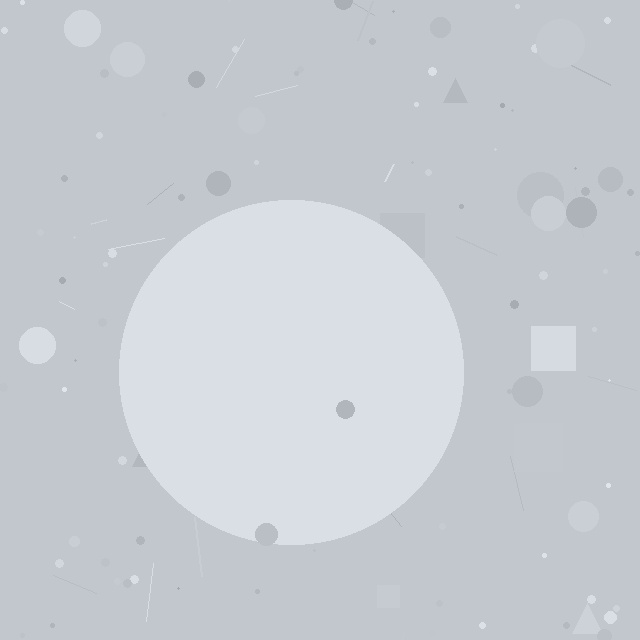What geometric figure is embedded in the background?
A circle is embedded in the background.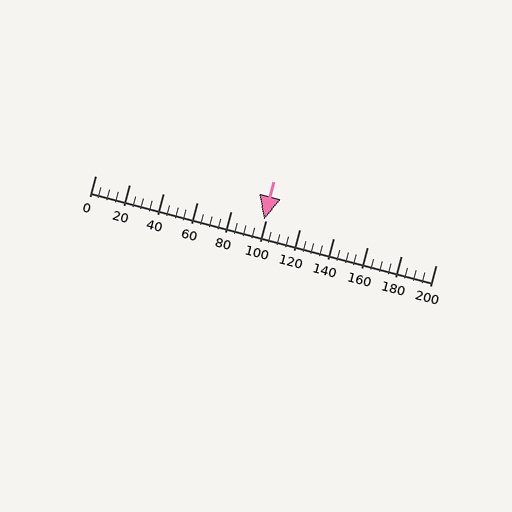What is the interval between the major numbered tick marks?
The major tick marks are spaced 20 units apart.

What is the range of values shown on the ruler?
The ruler shows values from 0 to 200.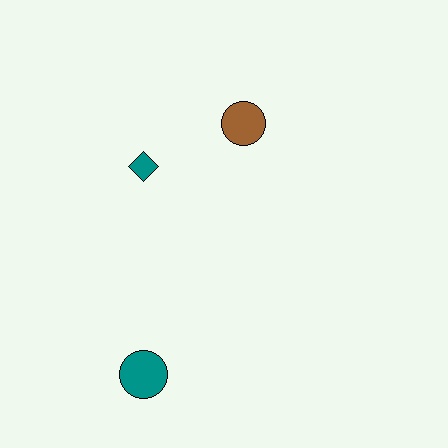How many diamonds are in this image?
There is 1 diamond.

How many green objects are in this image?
There are no green objects.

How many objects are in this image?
There are 3 objects.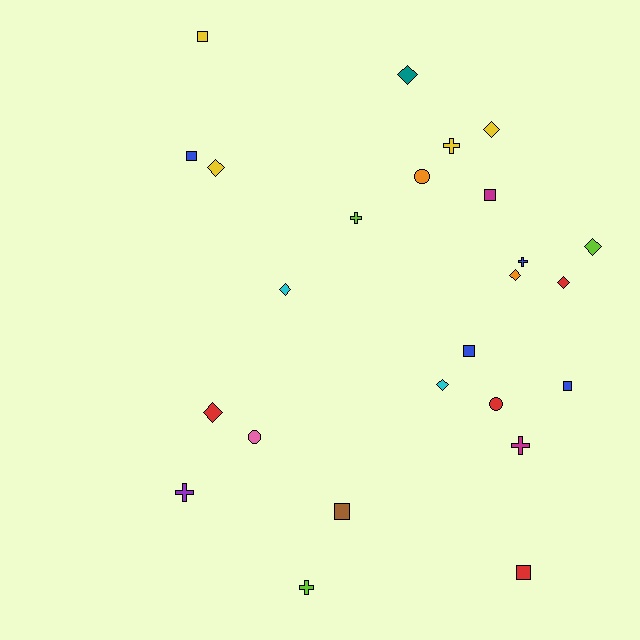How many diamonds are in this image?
There are 9 diamonds.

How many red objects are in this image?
There are 4 red objects.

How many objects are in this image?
There are 25 objects.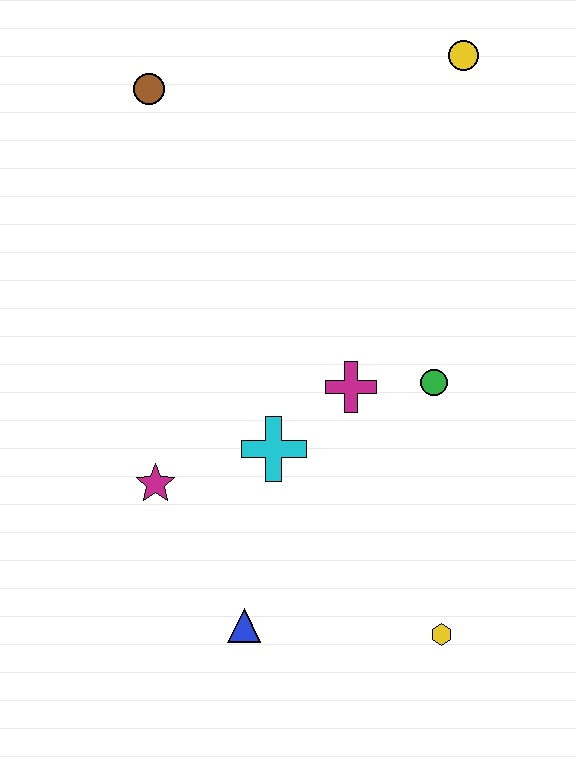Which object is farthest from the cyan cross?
The yellow circle is farthest from the cyan cross.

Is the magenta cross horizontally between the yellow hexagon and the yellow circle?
No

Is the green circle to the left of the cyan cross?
No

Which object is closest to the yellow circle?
The brown circle is closest to the yellow circle.